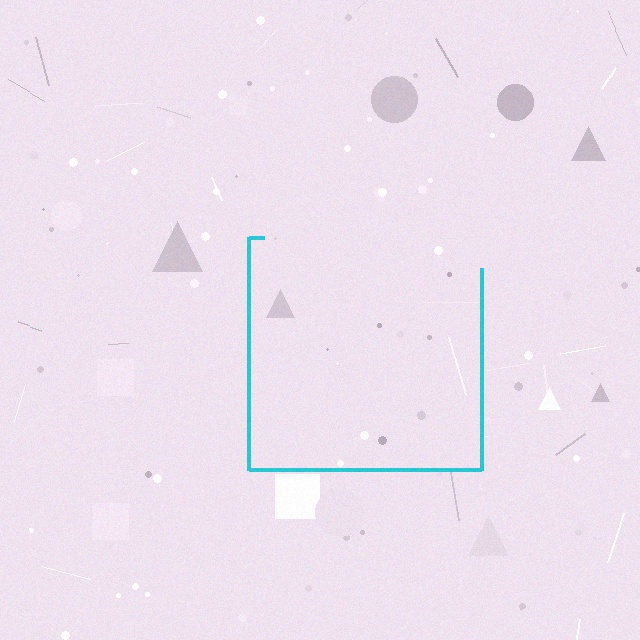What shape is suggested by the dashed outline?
The dashed outline suggests a square.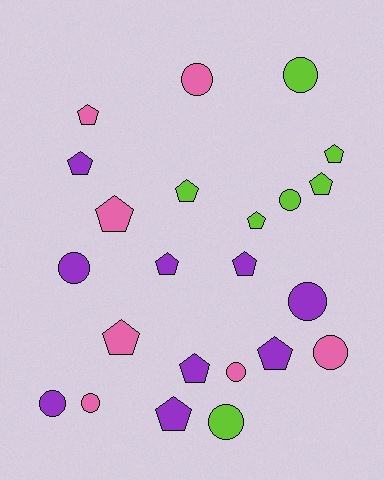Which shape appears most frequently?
Pentagon, with 13 objects.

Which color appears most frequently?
Purple, with 9 objects.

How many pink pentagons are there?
There are 3 pink pentagons.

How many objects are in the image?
There are 23 objects.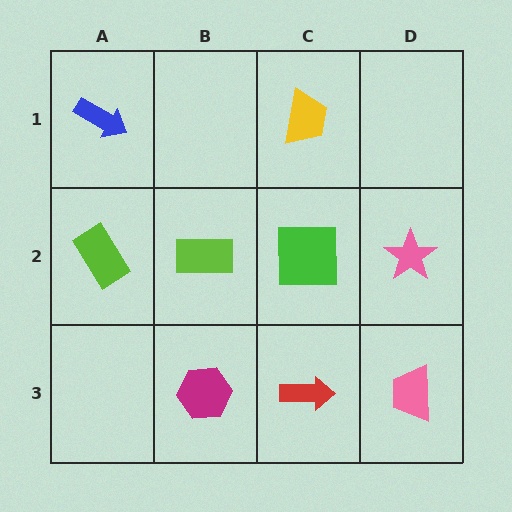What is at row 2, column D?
A pink star.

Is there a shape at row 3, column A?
No, that cell is empty.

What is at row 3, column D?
A pink trapezoid.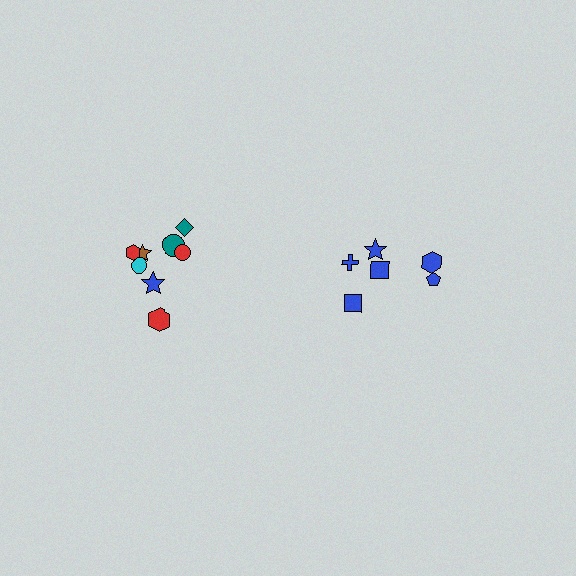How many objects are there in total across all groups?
There are 14 objects.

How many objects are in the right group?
There are 6 objects.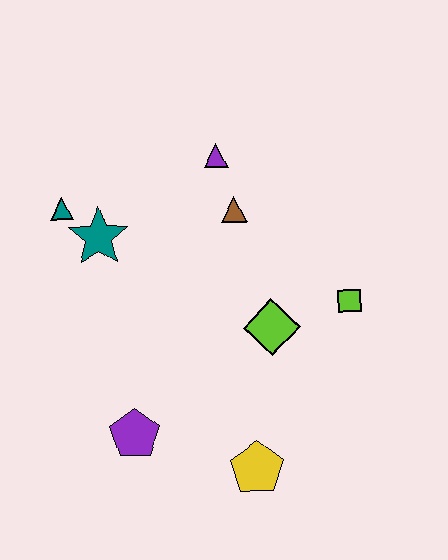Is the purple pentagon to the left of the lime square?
Yes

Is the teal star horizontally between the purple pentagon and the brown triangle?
No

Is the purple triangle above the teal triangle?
Yes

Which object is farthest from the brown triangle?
The yellow pentagon is farthest from the brown triangle.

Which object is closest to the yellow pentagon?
The purple pentagon is closest to the yellow pentagon.